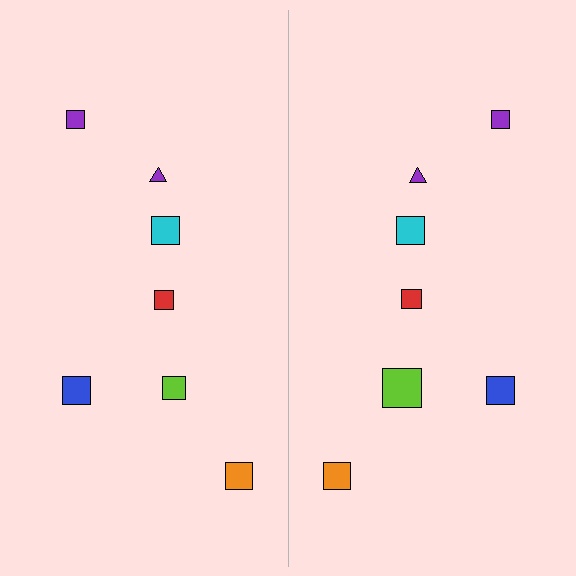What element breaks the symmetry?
The lime square on the right side has a different size than its mirror counterpart.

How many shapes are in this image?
There are 14 shapes in this image.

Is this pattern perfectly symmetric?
No, the pattern is not perfectly symmetric. The lime square on the right side has a different size than its mirror counterpart.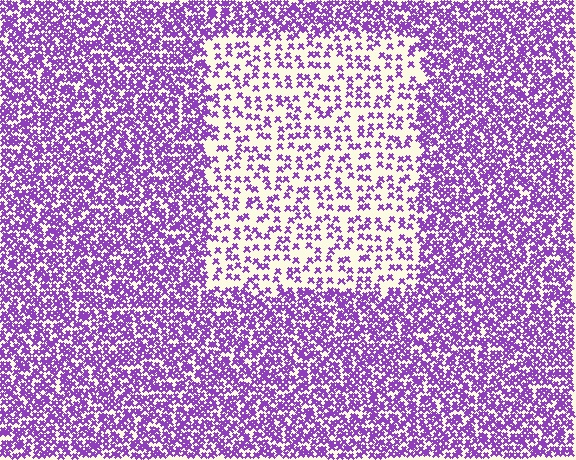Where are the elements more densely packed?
The elements are more densely packed outside the rectangle boundary.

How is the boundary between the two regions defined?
The boundary is defined by a change in element density (approximately 2.5x ratio). All elements are the same color, size, and shape.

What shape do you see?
I see a rectangle.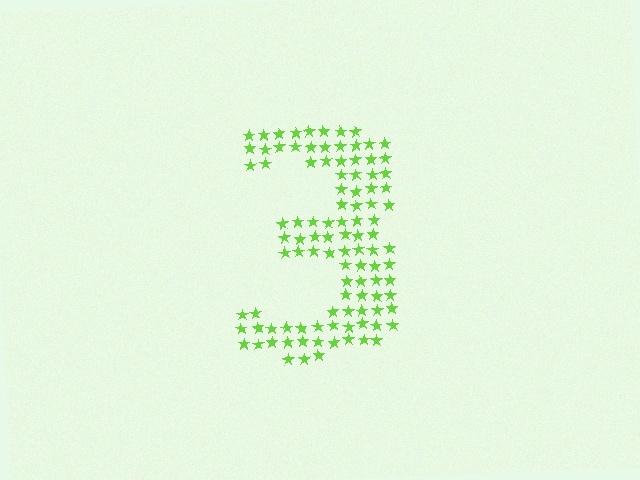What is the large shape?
The large shape is the digit 3.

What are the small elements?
The small elements are stars.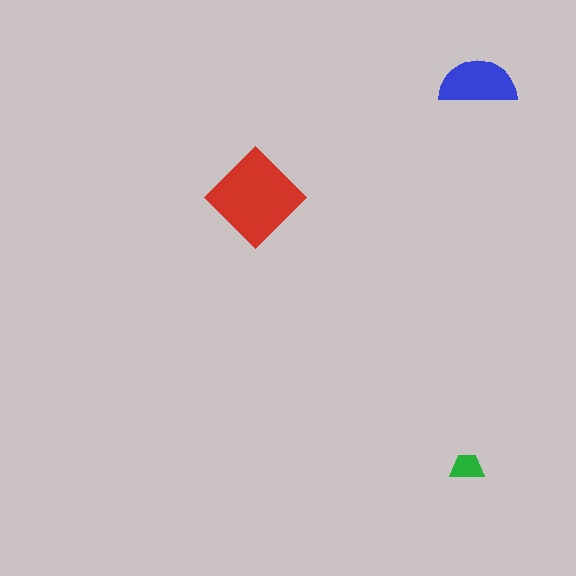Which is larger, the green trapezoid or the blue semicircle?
The blue semicircle.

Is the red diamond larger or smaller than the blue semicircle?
Larger.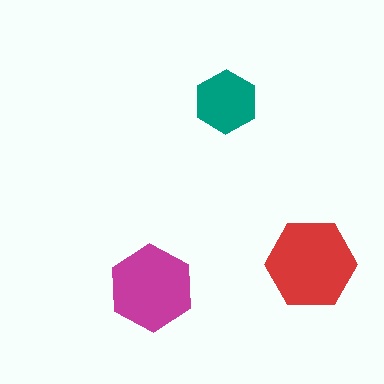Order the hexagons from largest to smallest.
the red one, the magenta one, the teal one.